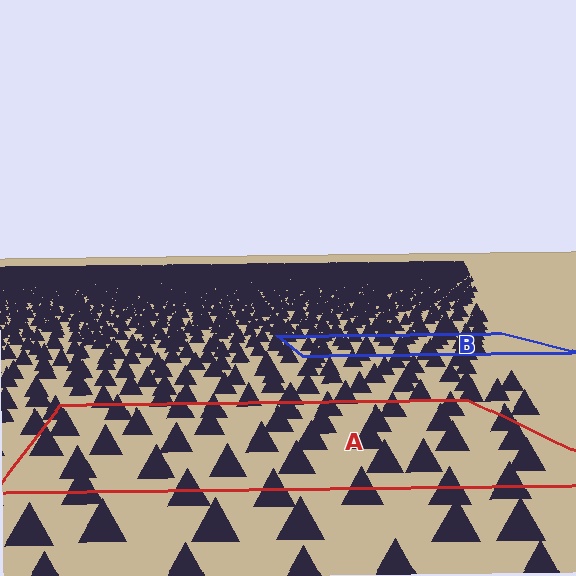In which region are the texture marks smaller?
The texture marks are smaller in region B, because it is farther away.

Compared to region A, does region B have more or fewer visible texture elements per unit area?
Region B has more texture elements per unit area — they are packed more densely because it is farther away.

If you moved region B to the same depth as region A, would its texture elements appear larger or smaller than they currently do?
They would appear larger. At a closer depth, the same texture elements are projected at a bigger on-screen size.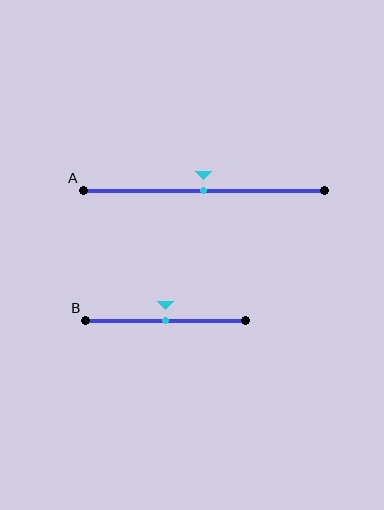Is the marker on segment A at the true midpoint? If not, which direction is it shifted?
Yes, the marker on segment A is at the true midpoint.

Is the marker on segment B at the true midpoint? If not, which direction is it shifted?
Yes, the marker on segment B is at the true midpoint.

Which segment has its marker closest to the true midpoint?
Segment A has its marker closest to the true midpoint.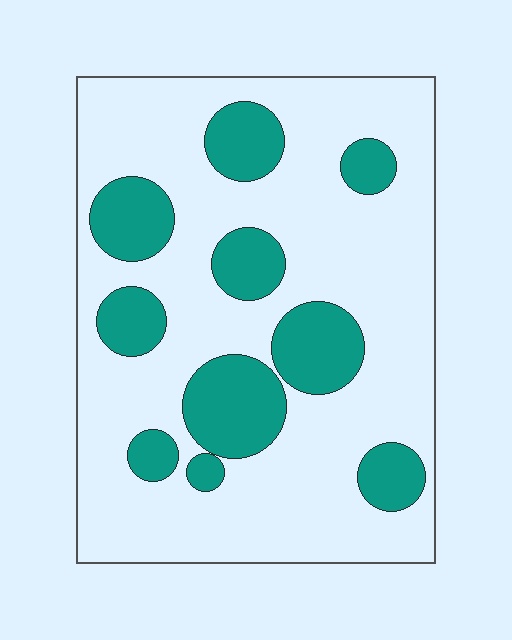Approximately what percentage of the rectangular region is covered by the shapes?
Approximately 25%.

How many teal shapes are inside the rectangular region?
10.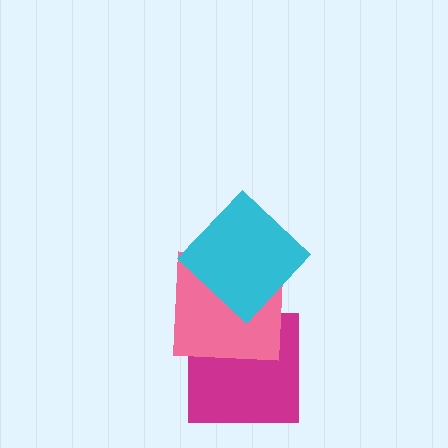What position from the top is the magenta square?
The magenta square is 3rd from the top.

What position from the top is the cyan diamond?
The cyan diamond is 1st from the top.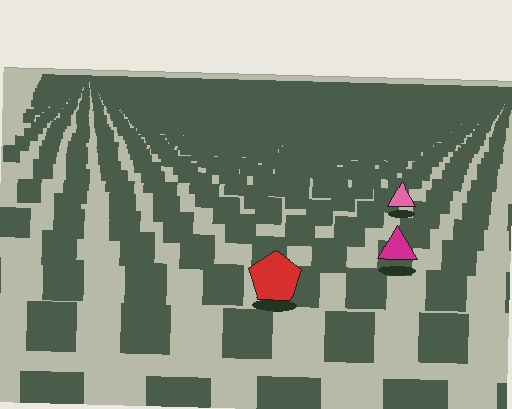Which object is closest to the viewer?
The red pentagon is closest. The texture marks near it are larger and more spread out.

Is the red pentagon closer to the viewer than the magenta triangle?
Yes. The red pentagon is closer — you can tell from the texture gradient: the ground texture is coarser near it.